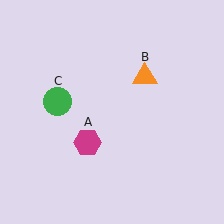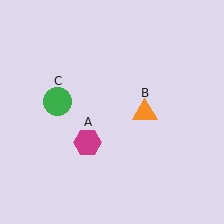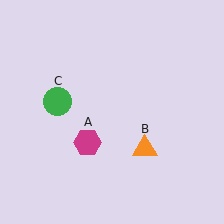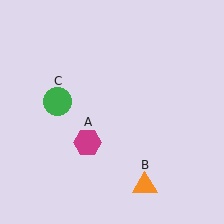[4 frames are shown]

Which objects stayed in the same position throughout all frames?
Magenta hexagon (object A) and green circle (object C) remained stationary.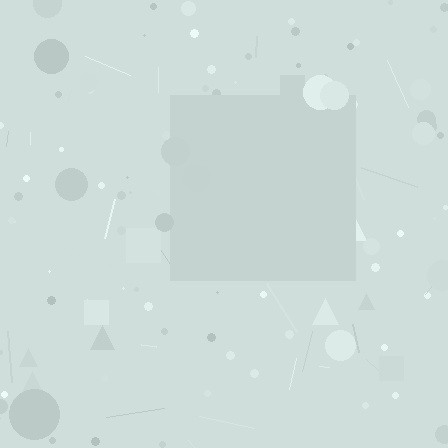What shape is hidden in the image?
A square is hidden in the image.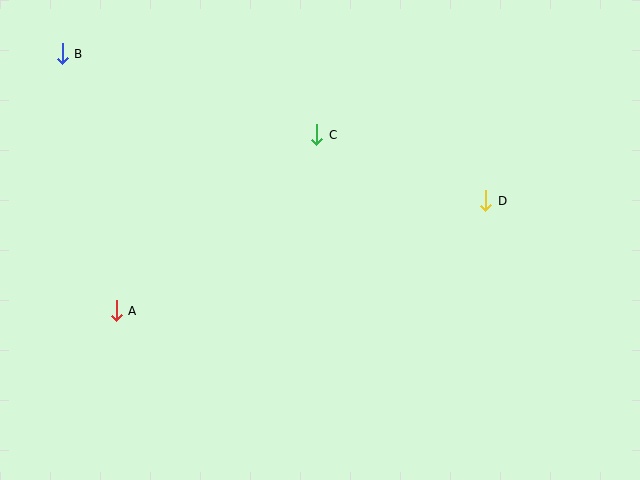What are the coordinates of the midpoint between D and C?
The midpoint between D and C is at (401, 168).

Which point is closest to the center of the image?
Point C at (317, 135) is closest to the center.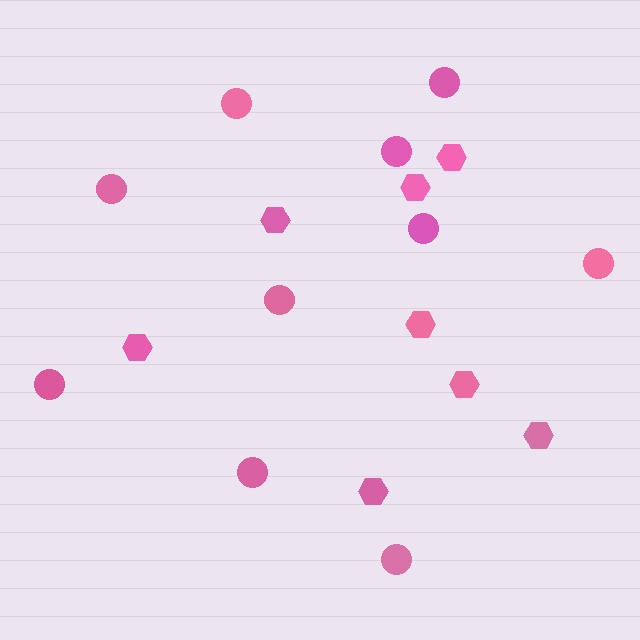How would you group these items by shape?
There are 2 groups: one group of circles (10) and one group of hexagons (8).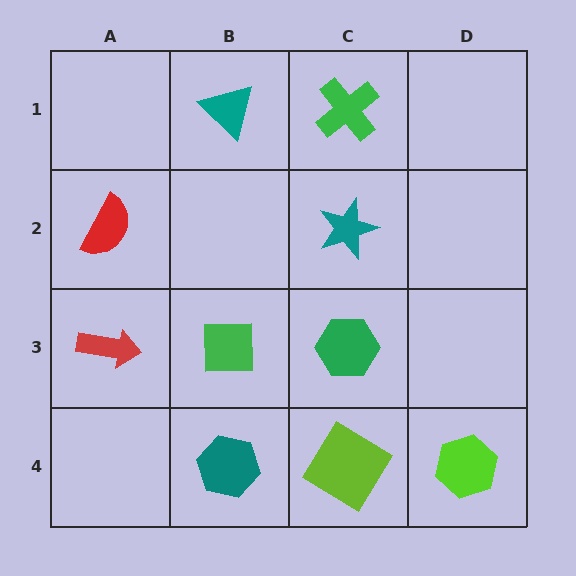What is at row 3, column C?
A green hexagon.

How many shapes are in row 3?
3 shapes.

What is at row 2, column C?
A teal star.